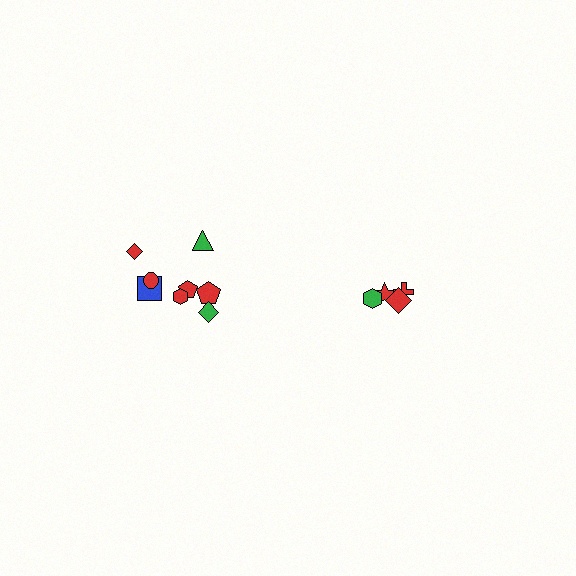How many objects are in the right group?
There are 4 objects.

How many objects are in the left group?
There are 8 objects.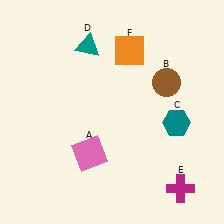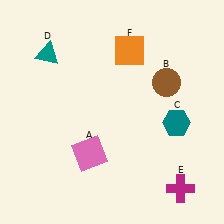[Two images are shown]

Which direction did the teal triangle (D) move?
The teal triangle (D) moved left.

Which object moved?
The teal triangle (D) moved left.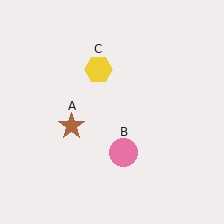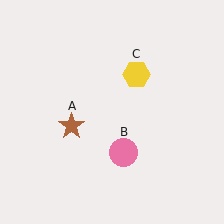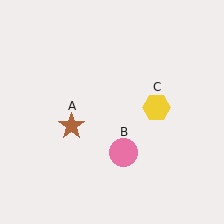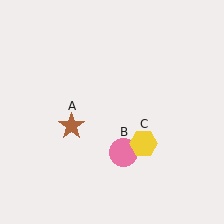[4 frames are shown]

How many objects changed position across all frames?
1 object changed position: yellow hexagon (object C).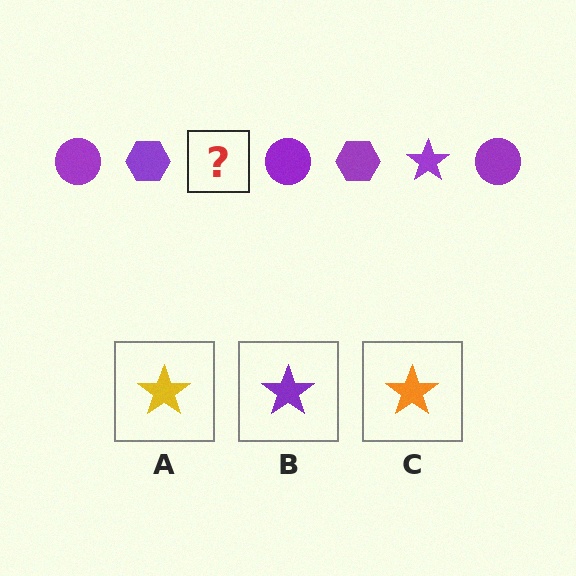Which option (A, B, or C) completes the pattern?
B.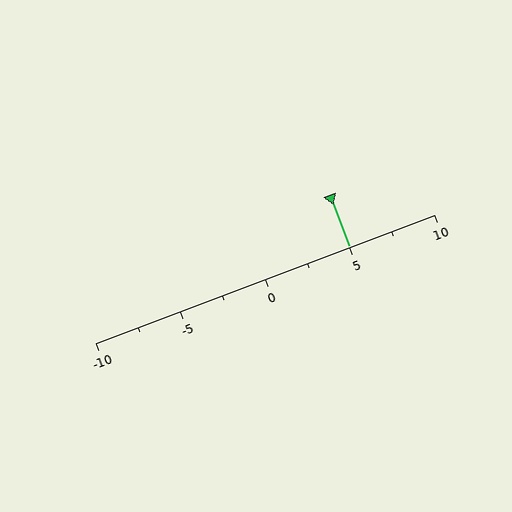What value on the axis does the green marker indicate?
The marker indicates approximately 5.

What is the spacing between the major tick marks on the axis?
The major ticks are spaced 5 apart.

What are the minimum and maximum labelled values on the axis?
The axis runs from -10 to 10.